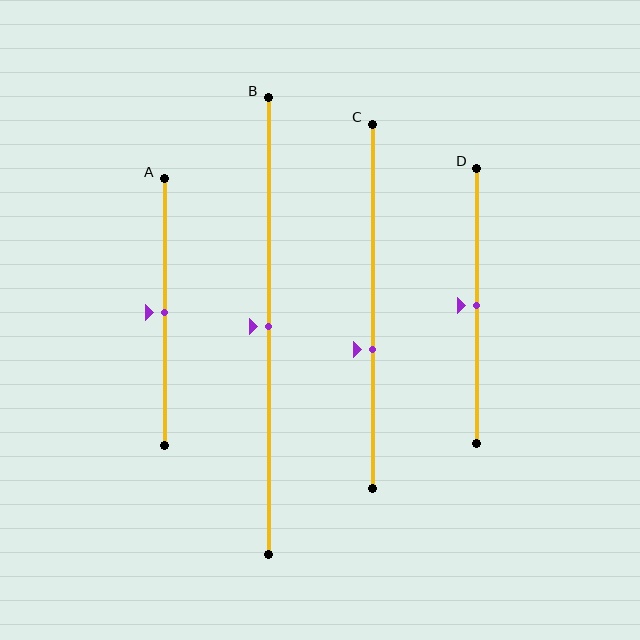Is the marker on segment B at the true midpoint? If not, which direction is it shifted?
Yes, the marker on segment B is at the true midpoint.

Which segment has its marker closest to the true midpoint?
Segment A has its marker closest to the true midpoint.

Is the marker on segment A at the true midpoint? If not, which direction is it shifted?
Yes, the marker on segment A is at the true midpoint.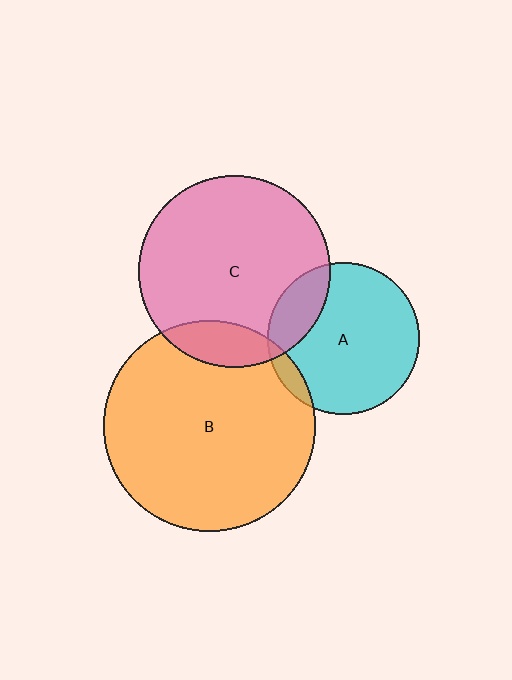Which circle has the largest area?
Circle B (orange).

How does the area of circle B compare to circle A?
Approximately 1.9 times.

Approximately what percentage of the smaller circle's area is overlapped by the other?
Approximately 20%.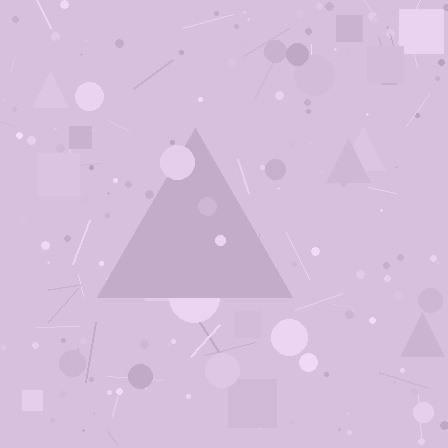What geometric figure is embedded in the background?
A triangle is embedded in the background.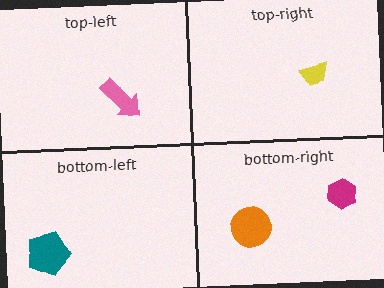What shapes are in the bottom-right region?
The magenta hexagon, the orange circle.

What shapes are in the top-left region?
The pink arrow.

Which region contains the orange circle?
The bottom-right region.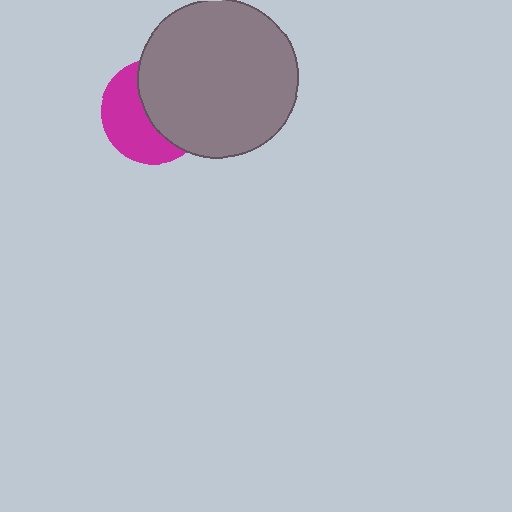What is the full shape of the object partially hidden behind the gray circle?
The partially hidden object is a magenta circle.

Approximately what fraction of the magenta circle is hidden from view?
Roughly 53% of the magenta circle is hidden behind the gray circle.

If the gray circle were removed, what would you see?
You would see the complete magenta circle.